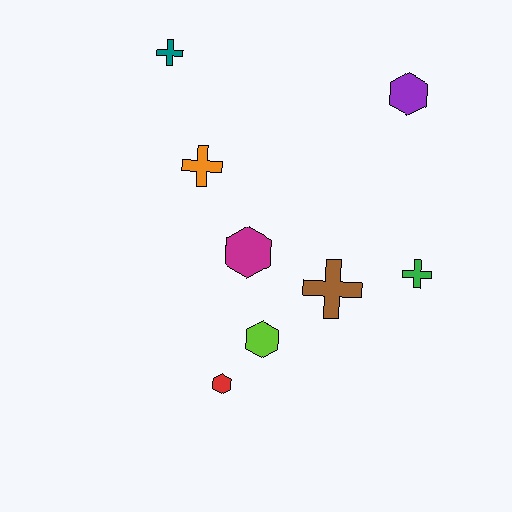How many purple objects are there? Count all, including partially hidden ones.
There is 1 purple object.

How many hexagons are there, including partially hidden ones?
There are 4 hexagons.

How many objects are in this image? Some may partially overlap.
There are 8 objects.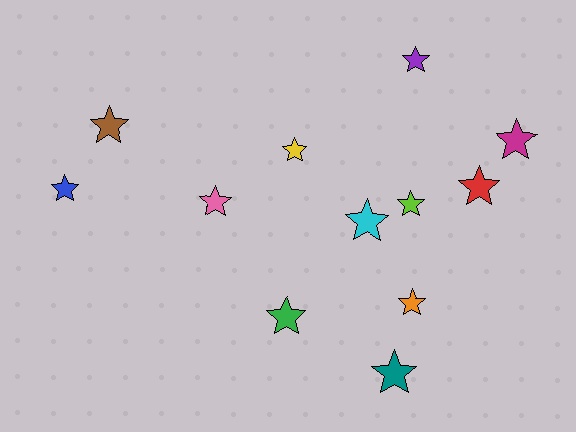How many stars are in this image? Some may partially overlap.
There are 12 stars.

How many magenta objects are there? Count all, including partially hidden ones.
There is 1 magenta object.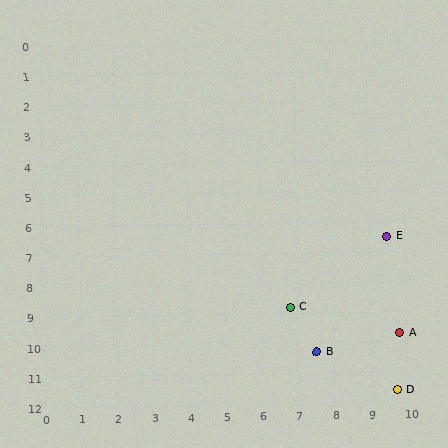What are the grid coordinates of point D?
Point D is at approximately (9.7, 11.6).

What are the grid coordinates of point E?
Point E is at approximately (9.5, 6.5).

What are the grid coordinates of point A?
Point A is at approximately (9.8, 9.7).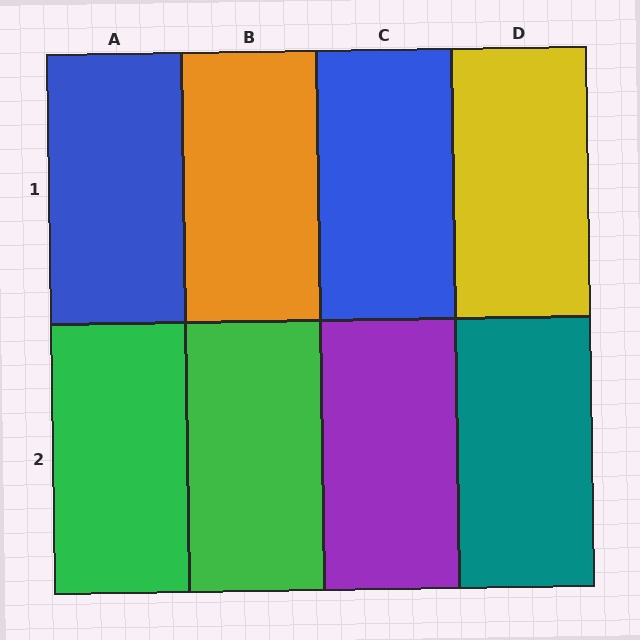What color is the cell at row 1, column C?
Blue.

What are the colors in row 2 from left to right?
Green, green, purple, teal.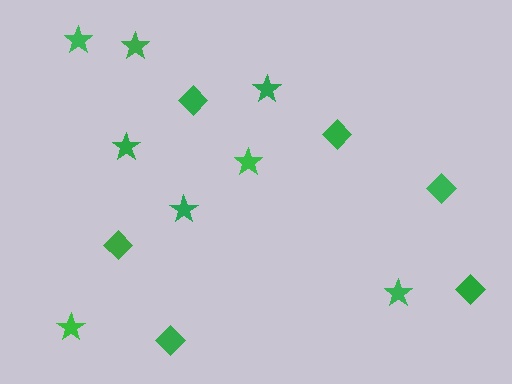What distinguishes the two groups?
There are 2 groups: one group of diamonds (6) and one group of stars (8).